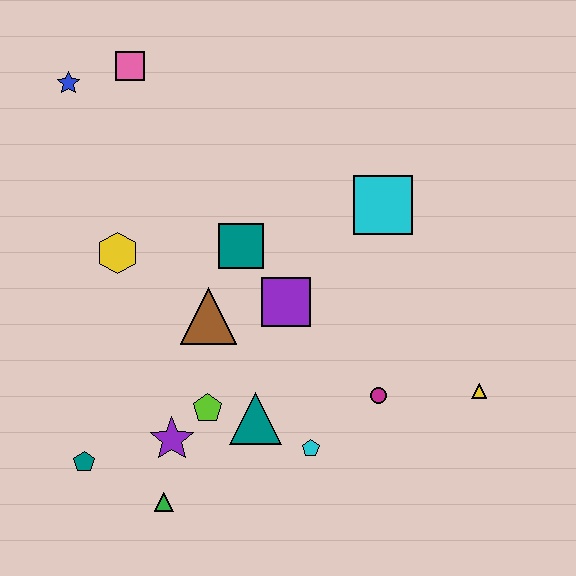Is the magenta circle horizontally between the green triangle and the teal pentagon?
No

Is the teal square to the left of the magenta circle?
Yes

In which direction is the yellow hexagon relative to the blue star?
The yellow hexagon is below the blue star.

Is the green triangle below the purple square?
Yes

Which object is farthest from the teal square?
The yellow triangle is farthest from the teal square.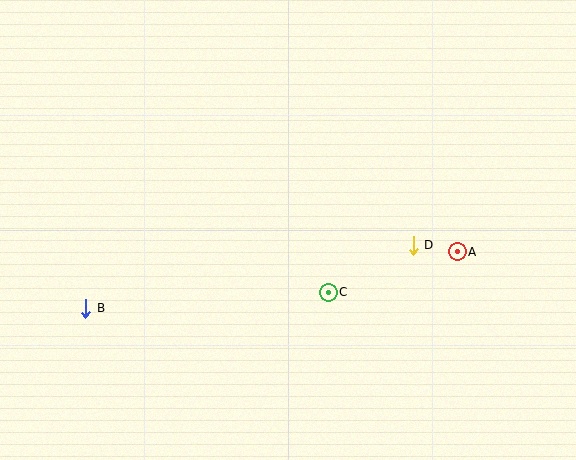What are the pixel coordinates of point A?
Point A is at (457, 252).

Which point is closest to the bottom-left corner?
Point B is closest to the bottom-left corner.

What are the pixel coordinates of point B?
Point B is at (86, 308).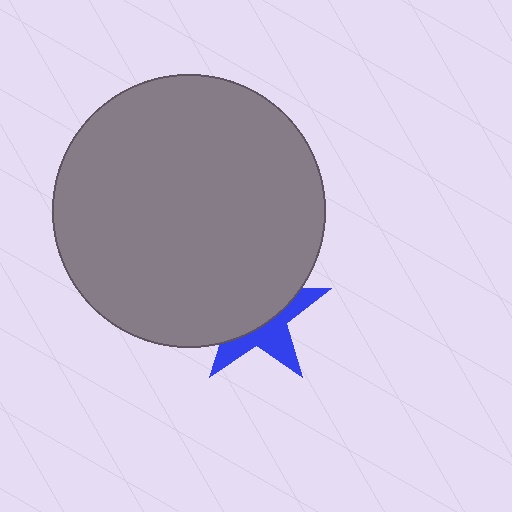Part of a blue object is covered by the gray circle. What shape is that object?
It is a star.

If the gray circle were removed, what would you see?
You would see the complete blue star.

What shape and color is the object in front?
The object in front is a gray circle.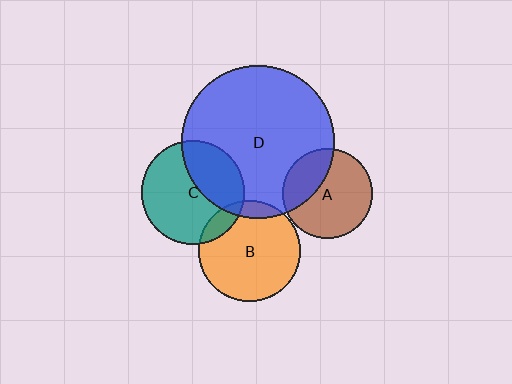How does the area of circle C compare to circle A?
Approximately 1.3 times.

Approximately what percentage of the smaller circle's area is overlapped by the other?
Approximately 30%.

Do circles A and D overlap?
Yes.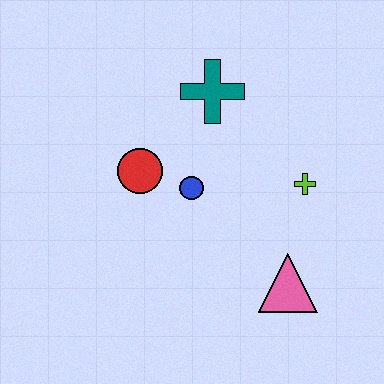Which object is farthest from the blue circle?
The pink triangle is farthest from the blue circle.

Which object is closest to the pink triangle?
The lime cross is closest to the pink triangle.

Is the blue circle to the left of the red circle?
No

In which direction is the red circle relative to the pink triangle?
The red circle is to the left of the pink triangle.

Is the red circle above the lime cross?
Yes